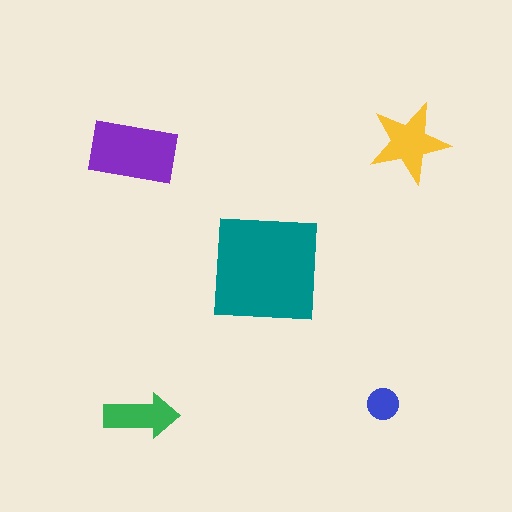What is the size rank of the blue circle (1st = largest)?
5th.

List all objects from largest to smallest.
The teal square, the purple rectangle, the yellow star, the green arrow, the blue circle.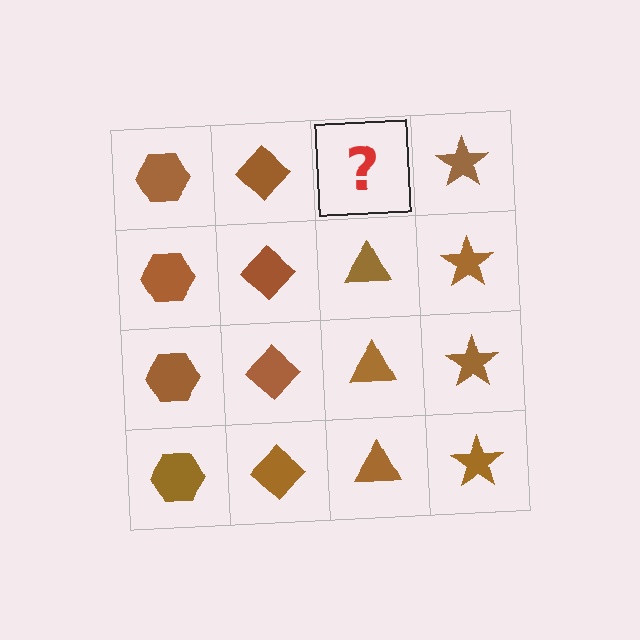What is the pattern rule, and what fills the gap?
The rule is that each column has a consistent shape. The gap should be filled with a brown triangle.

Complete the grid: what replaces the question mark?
The question mark should be replaced with a brown triangle.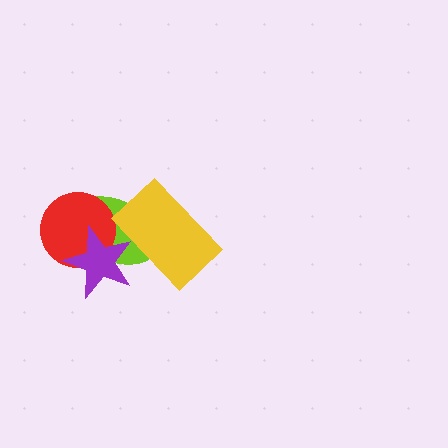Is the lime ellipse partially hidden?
Yes, it is partially covered by another shape.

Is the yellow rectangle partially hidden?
Yes, it is partially covered by another shape.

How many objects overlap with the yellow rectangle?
2 objects overlap with the yellow rectangle.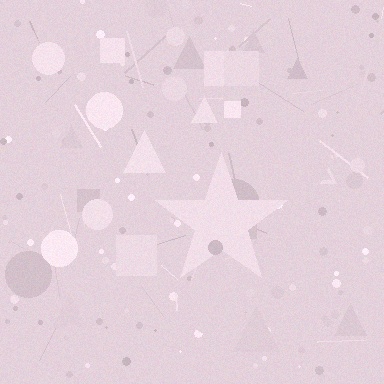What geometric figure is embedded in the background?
A star is embedded in the background.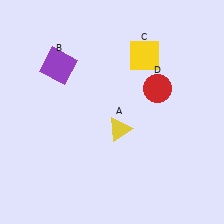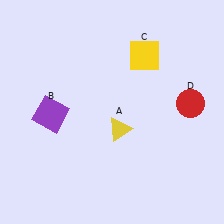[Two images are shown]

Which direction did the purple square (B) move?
The purple square (B) moved down.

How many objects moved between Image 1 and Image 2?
2 objects moved between the two images.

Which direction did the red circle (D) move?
The red circle (D) moved right.